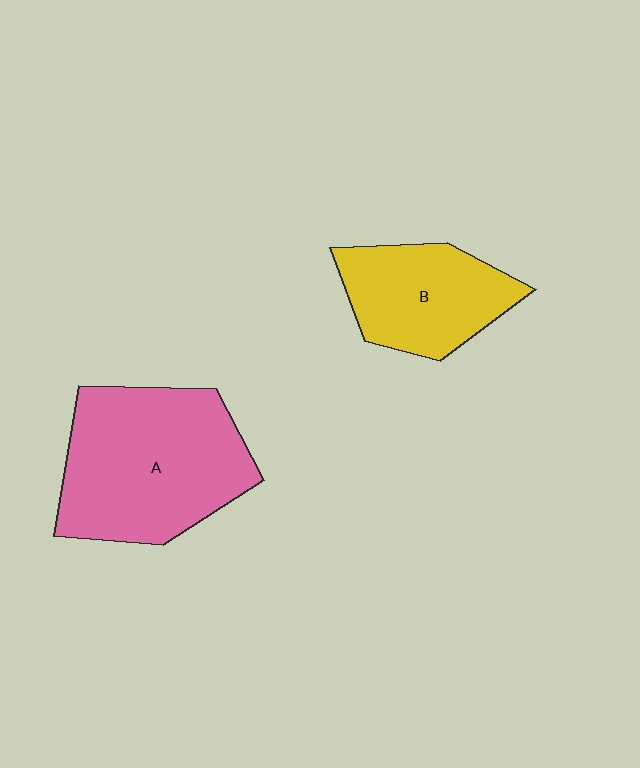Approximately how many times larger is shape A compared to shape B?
Approximately 1.6 times.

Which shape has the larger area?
Shape A (pink).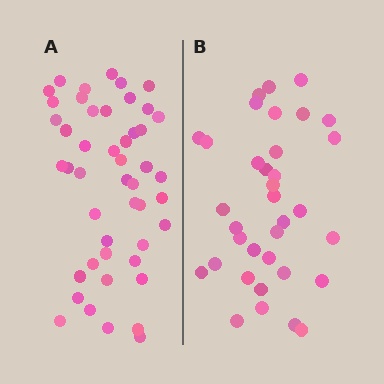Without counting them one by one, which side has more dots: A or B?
Region A (the left region) has more dots.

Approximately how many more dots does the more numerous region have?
Region A has roughly 12 or so more dots than region B.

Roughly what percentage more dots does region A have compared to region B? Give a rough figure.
About 35% more.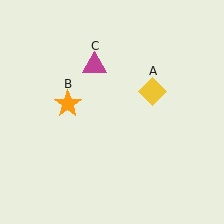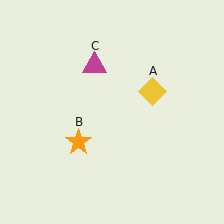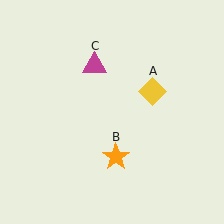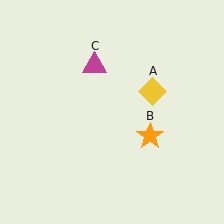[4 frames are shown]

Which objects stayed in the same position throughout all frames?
Yellow diamond (object A) and magenta triangle (object C) remained stationary.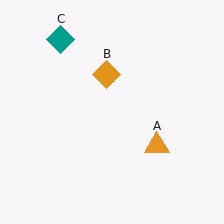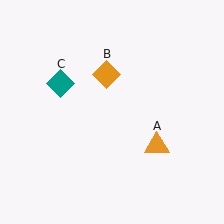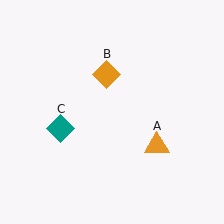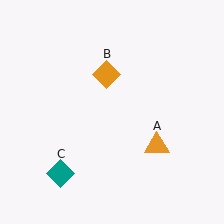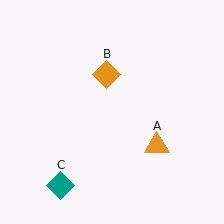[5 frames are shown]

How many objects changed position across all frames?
1 object changed position: teal diamond (object C).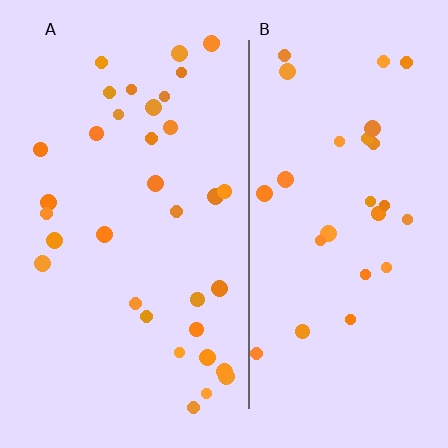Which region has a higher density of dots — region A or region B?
A (the left).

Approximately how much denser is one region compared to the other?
Approximately 1.2× — region A over region B.